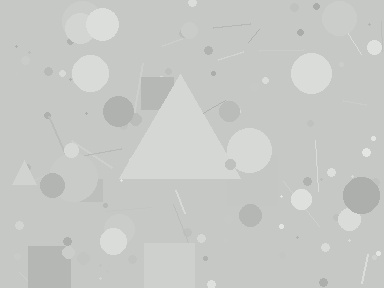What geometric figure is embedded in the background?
A triangle is embedded in the background.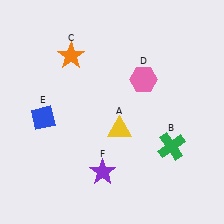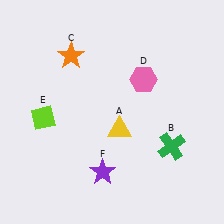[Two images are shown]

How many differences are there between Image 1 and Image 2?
There is 1 difference between the two images.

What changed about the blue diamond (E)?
In Image 1, E is blue. In Image 2, it changed to lime.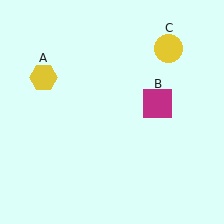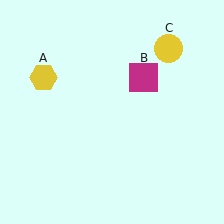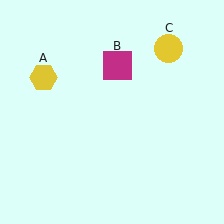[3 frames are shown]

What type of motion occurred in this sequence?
The magenta square (object B) rotated counterclockwise around the center of the scene.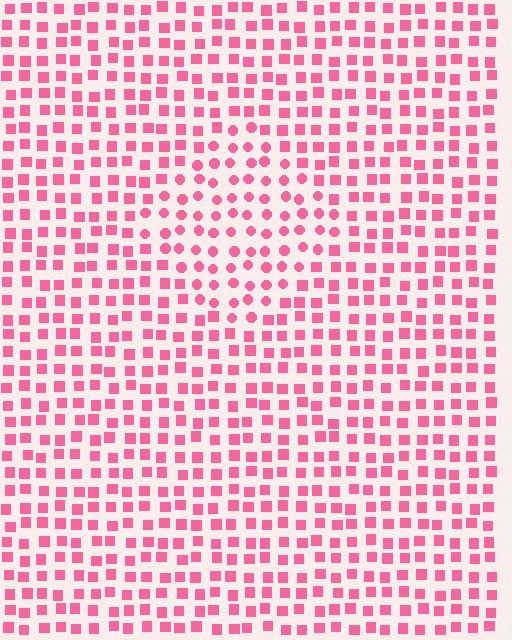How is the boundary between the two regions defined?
The boundary is defined by a change in element shape: circles inside vs. squares outside. All elements share the same color and spacing.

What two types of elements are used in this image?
The image uses circles inside the diamond region and squares outside it.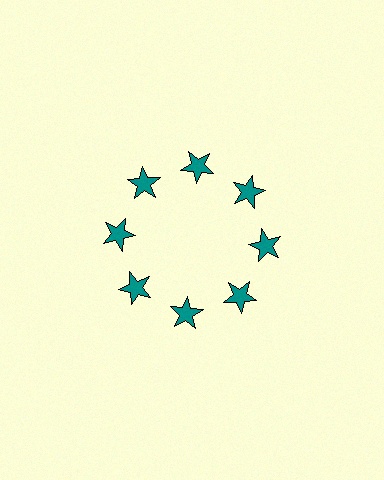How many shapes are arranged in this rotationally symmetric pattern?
There are 8 shapes, arranged in 8 groups of 1.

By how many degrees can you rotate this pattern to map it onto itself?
The pattern maps onto itself every 45 degrees of rotation.